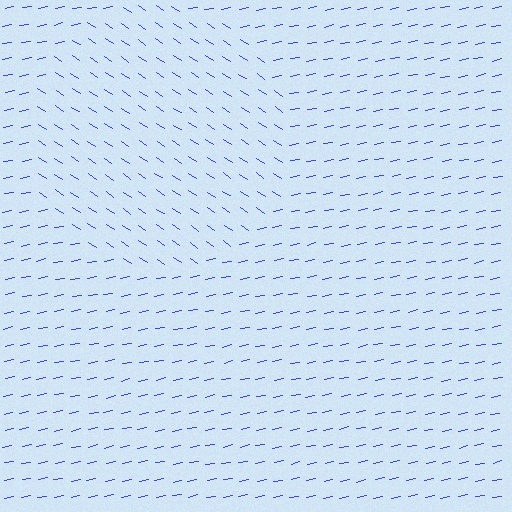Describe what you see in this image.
The image is filled with small blue line segments. A circle region in the image has lines oriented differently from the surrounding lines, creating a visible texture boundary.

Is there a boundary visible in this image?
Yes, there is a texture boundary formed by a change in line orientation.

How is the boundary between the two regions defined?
The boundary is defined purely by a change in line orientation (approximately 45 degrees difference). All lines are the same color and thickness.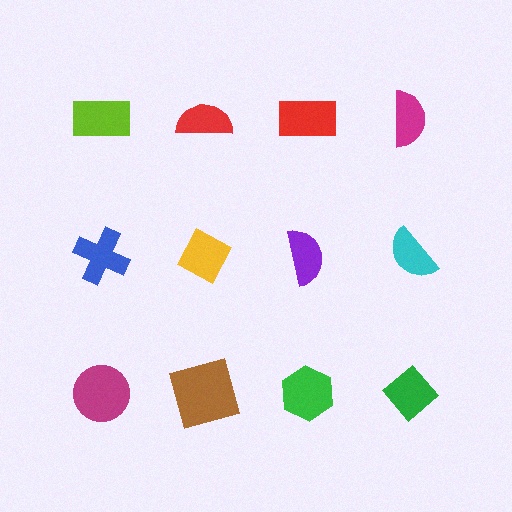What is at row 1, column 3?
A red rectangle.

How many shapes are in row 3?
4 shapes.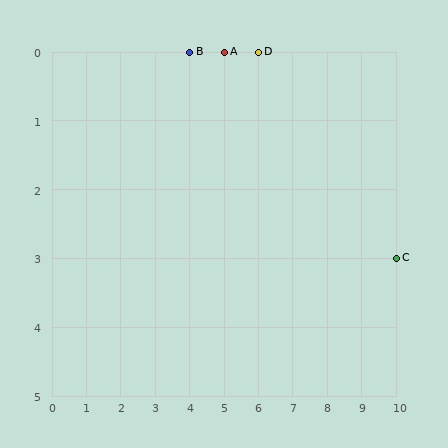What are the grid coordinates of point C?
Point C is at grid coordinates (10, 3).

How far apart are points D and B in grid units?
Points D and B are 2 columns apart.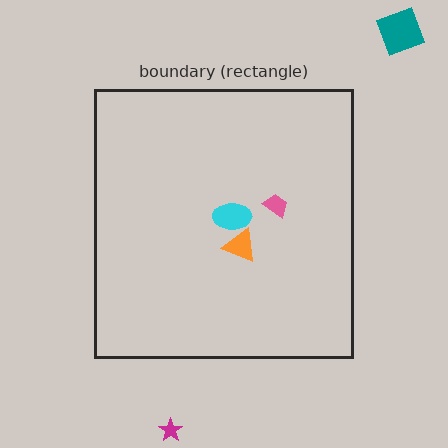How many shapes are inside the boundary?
3 inside, 2 outside.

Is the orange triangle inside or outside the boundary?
Inside.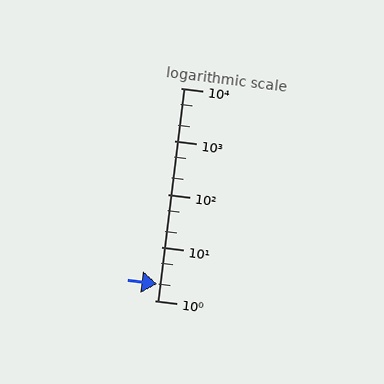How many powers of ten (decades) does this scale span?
The scale spans 4 decades, from 1 to 10000.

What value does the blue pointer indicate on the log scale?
The pointer indicates approximately 2.